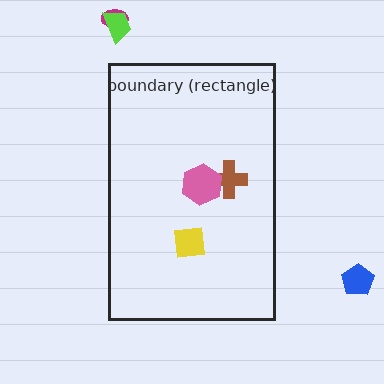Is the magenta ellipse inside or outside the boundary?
Outside.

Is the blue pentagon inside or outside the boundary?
Outside.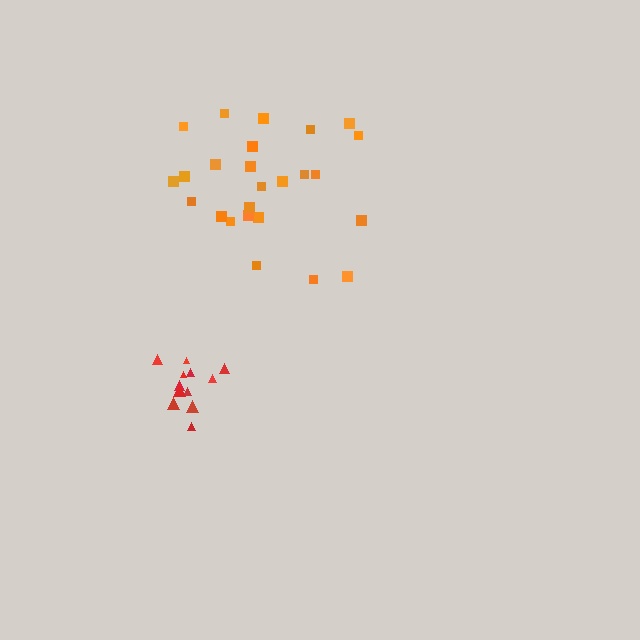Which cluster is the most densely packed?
Red.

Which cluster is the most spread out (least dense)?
Orange.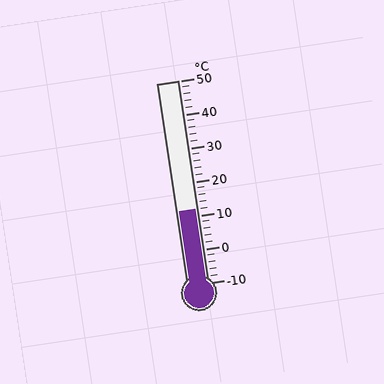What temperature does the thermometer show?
The thermometer shows approximately 12°C.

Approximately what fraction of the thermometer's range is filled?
The thermometer is filled to approximately 35% of its range.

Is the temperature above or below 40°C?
The temperature is below 40°C.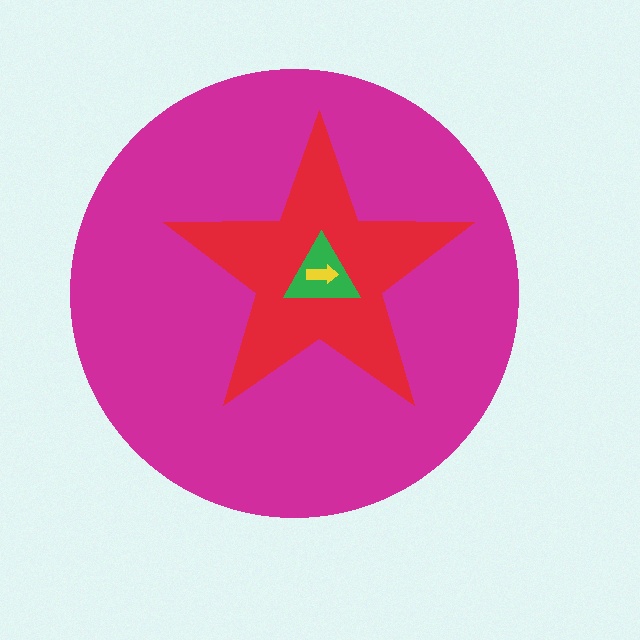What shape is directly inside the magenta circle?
The red star.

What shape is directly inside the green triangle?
The yellow arrow.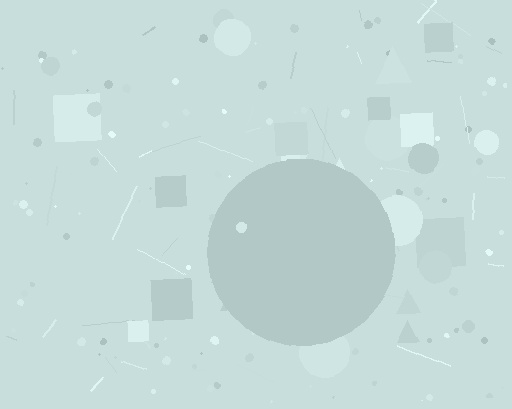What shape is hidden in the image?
A circle is hidden in the image.